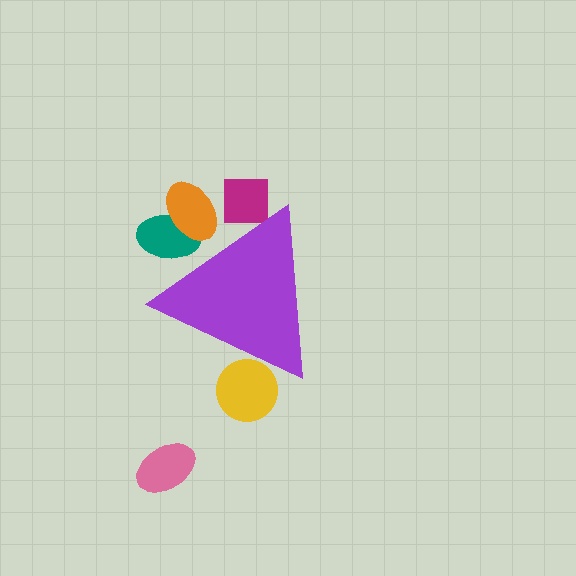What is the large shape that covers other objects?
A purple triangle.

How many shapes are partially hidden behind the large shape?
4 shapes are partially hidden.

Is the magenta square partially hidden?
Yes, the magenta square is partially hidden behind the purple triangle.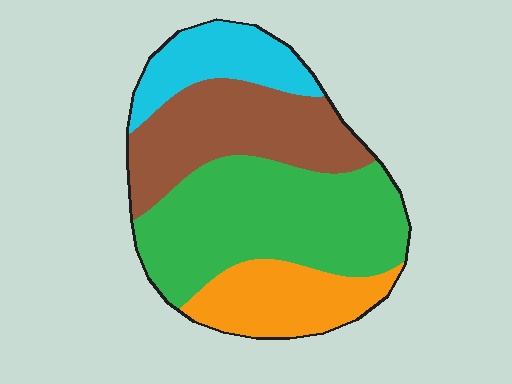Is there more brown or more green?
Green.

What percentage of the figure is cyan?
Cyan takes up about one sixth (1/6) of the figure.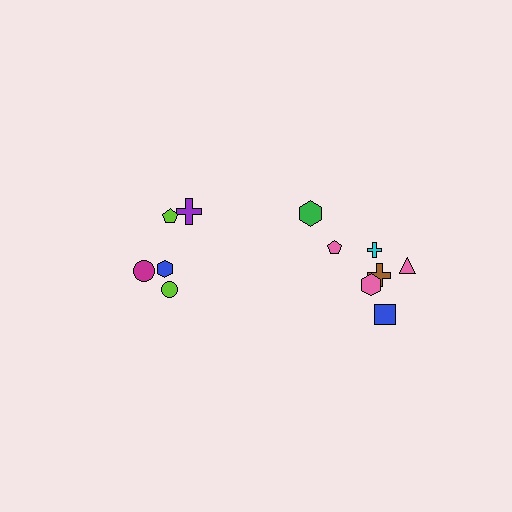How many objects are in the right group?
There are 7 objects.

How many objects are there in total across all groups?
There are 12 objects.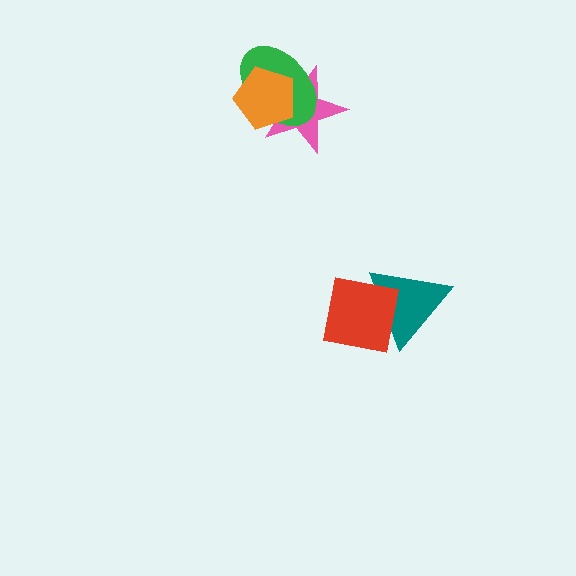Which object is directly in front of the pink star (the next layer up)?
The green ellipse is directly in front of the pink star.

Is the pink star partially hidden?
Yes, it is partially covered by another shape.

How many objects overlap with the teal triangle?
1 object overlaps with the teal triangle.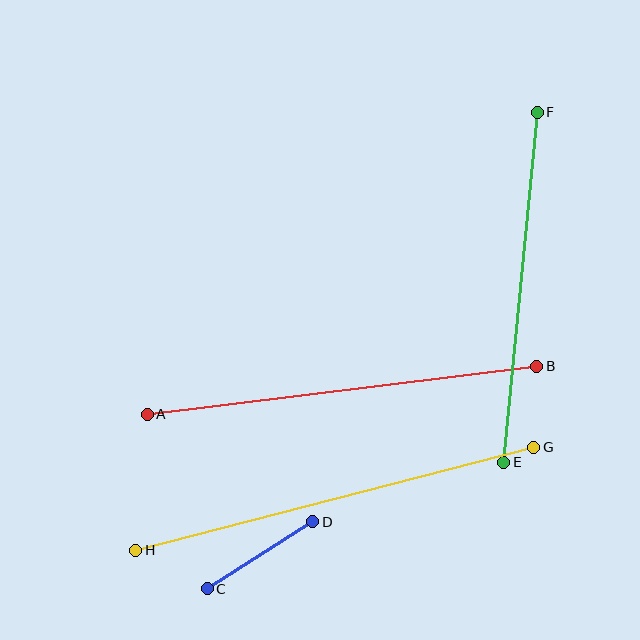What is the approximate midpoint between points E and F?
The midpoint is at approximately (521, 287) pixels.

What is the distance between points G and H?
The distance is approximately 411 pixels.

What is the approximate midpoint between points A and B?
The midpoint is at approximately (342, 390) pixels.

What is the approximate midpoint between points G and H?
The midpoint is at approximately (335, 499) pixels.